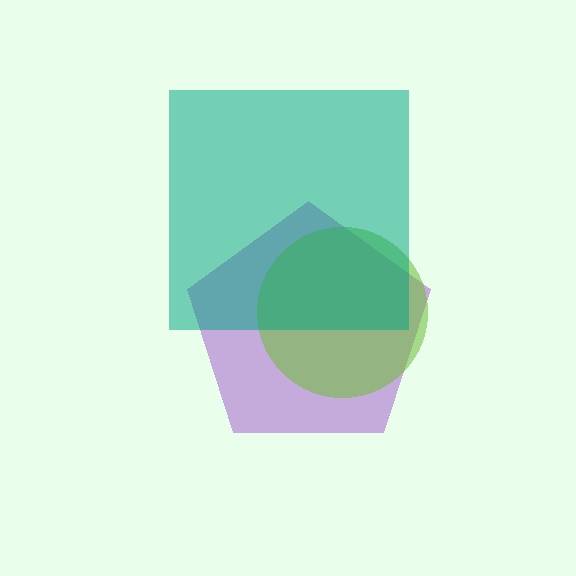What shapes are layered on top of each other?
The layered shapes are: a purple pentagon, a lime circle, a teal square.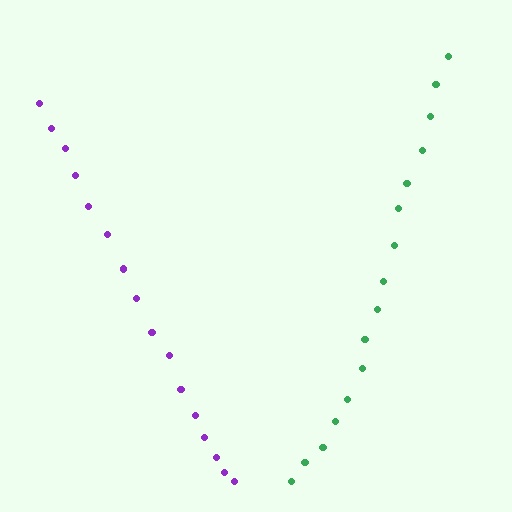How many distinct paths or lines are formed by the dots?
There are 2 distinct paths.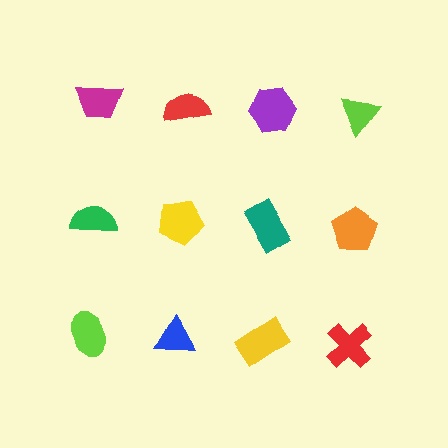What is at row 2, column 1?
A green semicircle.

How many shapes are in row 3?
4 shapes.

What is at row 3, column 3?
A yellow rectangle.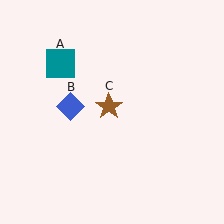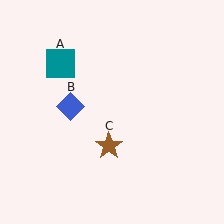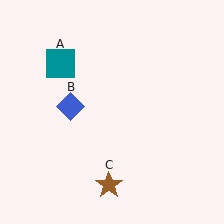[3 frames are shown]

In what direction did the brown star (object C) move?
The brown star (object C) moved down.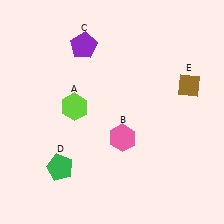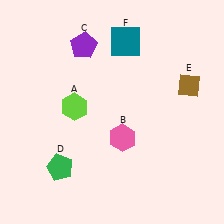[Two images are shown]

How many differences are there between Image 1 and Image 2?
There is 1 difference between the two images.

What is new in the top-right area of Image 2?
A teal square (F) was added in the top-right area of Image 2.